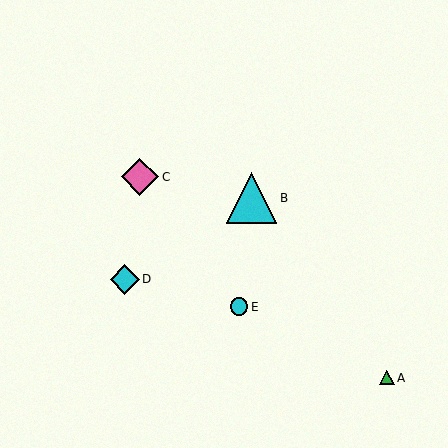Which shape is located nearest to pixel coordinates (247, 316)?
The cyan circle (labeled E) at (239, 306) is nearest to that location.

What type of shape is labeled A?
Shape A is a green triangle.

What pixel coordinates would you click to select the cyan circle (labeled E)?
Click at (239, 306) to select the cyan circle E.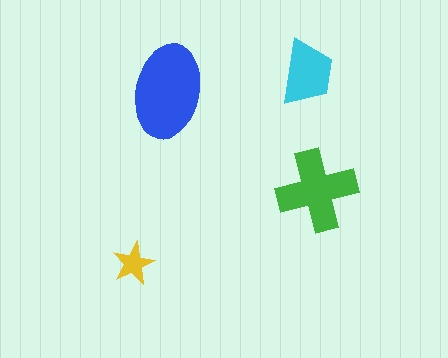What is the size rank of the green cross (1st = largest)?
2nd.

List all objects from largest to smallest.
The blue ellipse, the green cross, the cyan trapezoid, the yellow star.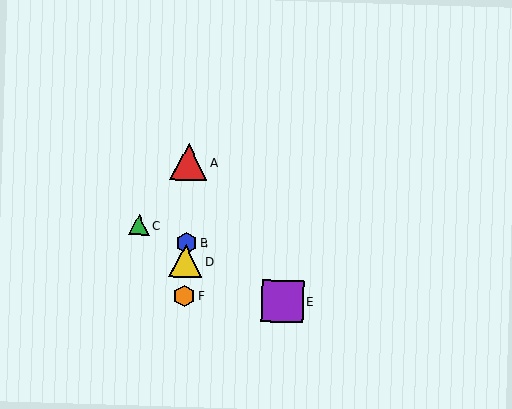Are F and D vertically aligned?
Yes, both are at x≈184.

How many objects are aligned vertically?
4 objects (A, B, D, F) are aligned vertically.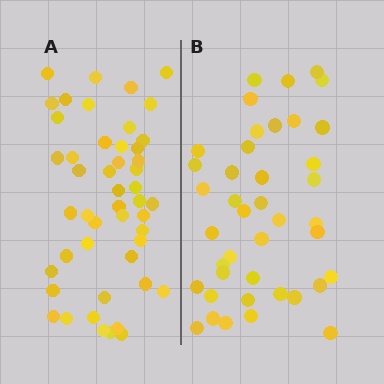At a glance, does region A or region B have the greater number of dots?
Region A (the left region) has more dots.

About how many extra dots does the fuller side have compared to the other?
Region A has roughly 8 or so more dots than region B.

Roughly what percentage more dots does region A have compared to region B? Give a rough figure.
About 15% more.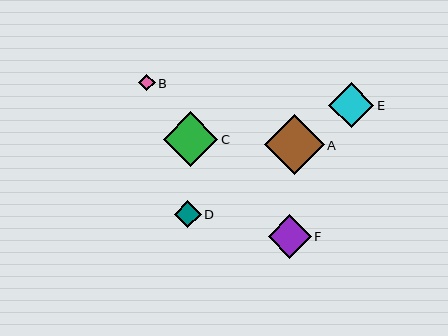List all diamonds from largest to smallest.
From largest to smallest: A, C, E, F, D, B.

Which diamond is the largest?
Diamond A is the largest with a size of approximately 60 pixels.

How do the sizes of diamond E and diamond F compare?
Diamond E and diamond F are approximately the same size.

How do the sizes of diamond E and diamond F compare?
Diamond E and diamond F are approximately the same size.